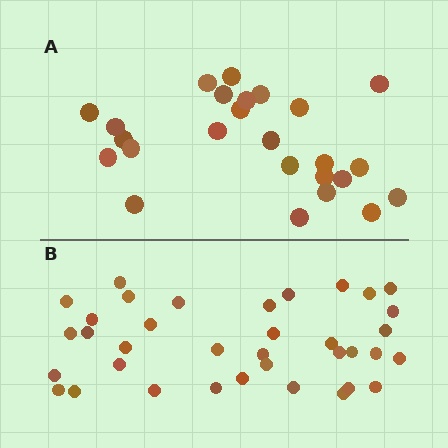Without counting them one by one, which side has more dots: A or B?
Region B (the bottom region) has more dots.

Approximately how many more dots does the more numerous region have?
Region B has roughly 12 or so more dots than region A.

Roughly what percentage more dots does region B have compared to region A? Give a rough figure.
About 45% more.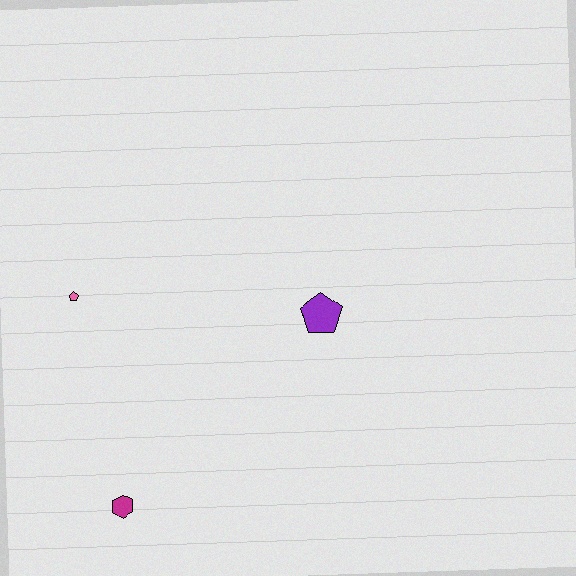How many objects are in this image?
There are 3 objects.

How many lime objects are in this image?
There are no lime objects.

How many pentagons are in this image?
There are 2 pentagons.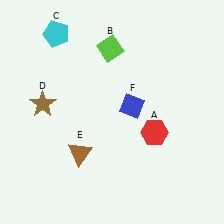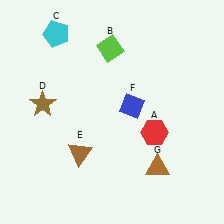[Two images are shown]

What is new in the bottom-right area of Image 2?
A brown triangle (G) was added in the bottom-right area of Image 2.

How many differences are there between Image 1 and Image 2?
There is 1 difference between the two images.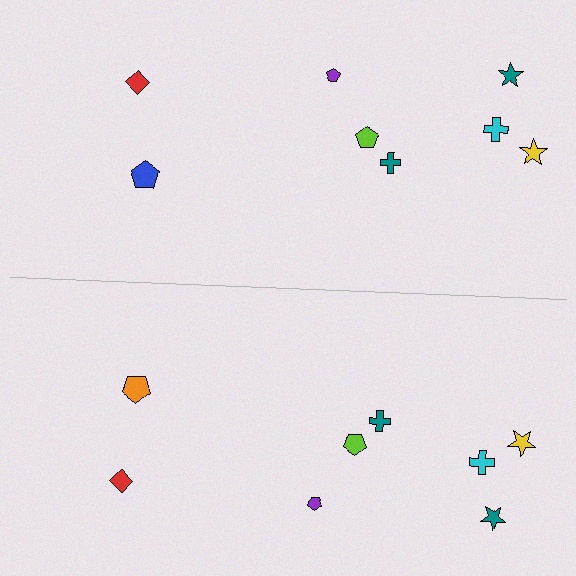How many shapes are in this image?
There are 16 shapes in this image.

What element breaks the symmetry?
The orange pentagon on the bottom side breaks the symmetry — its mirror counterpart is blue.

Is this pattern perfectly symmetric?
No, the pattern is not perfectly symmetric. The orange pentagon on the bottom side breaks the symmetry — its mirror counterpart is blue.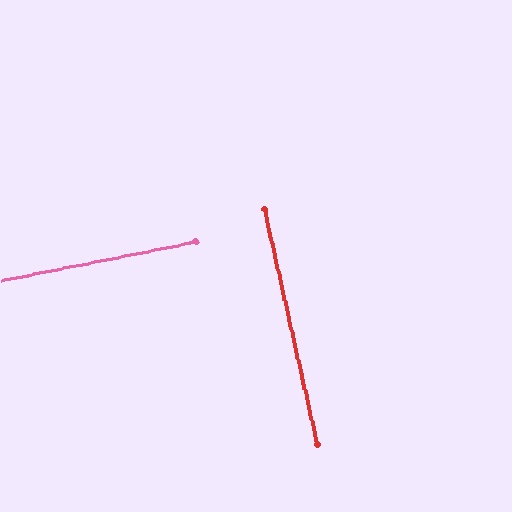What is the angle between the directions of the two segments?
Approximately 89 degrees.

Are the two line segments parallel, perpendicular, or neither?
Perpendicular — they meet at approximately 89°.